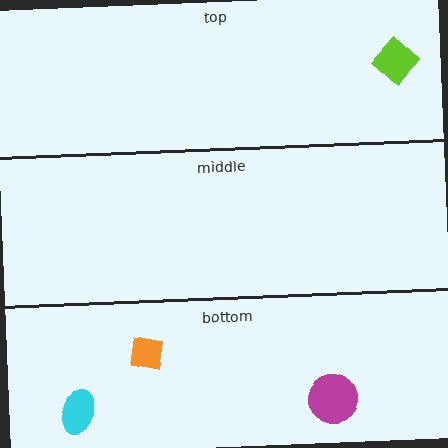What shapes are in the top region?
The lime diamond.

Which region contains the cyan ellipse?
The bottom region.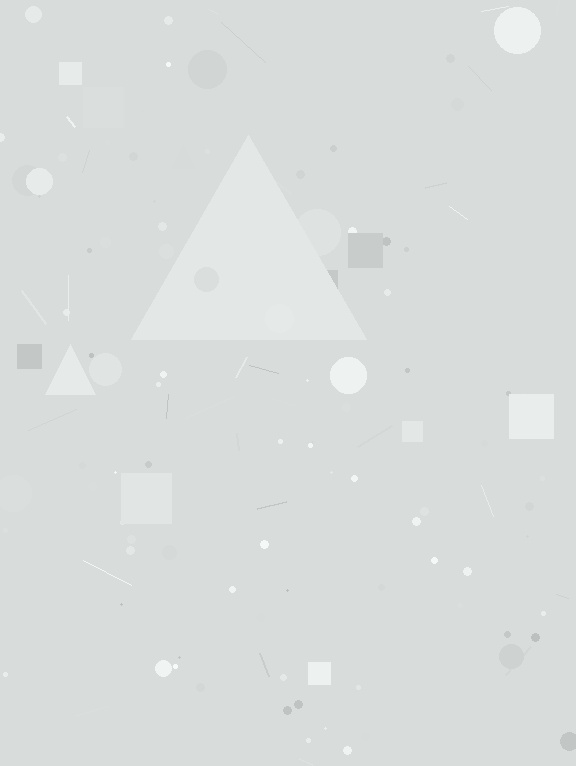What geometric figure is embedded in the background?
A triangle is embedded in the background.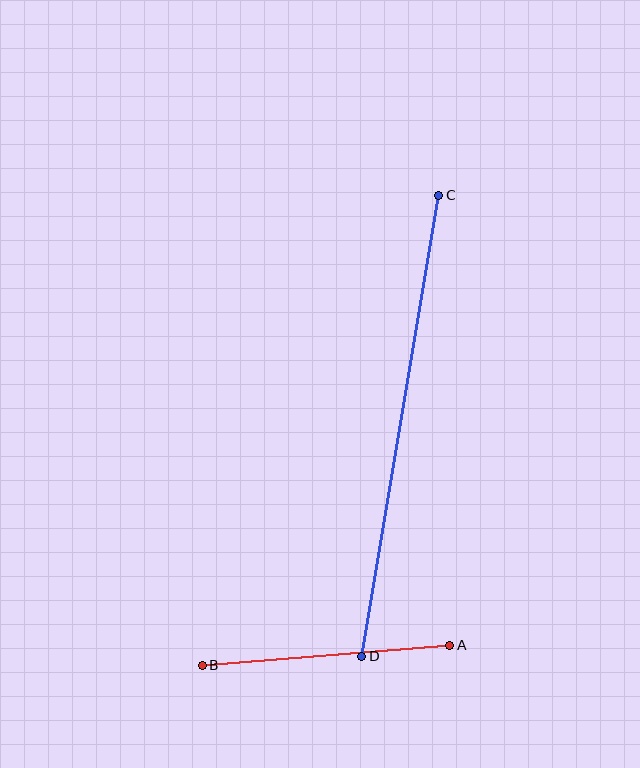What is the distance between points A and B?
The distance is approximately 248 pixels.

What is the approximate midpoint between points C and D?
The midpoint is at approximately (400, 426) pixels.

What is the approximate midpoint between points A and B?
The midpoint is at approximately (326, 655) pixels.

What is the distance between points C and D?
The distance is approximately 468 pixels.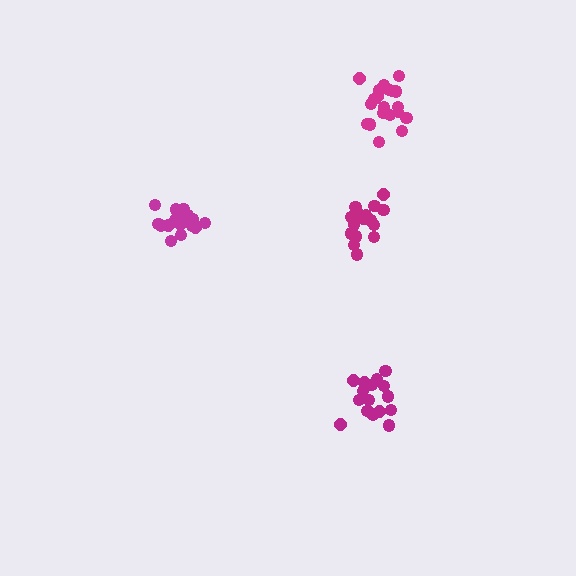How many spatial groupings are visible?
There are 4 spatial groupings.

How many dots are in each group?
Group 1: 17 dots, Group 2: 20 dots, Group 3: 17 dots, Group 4: 18 dots (72 total).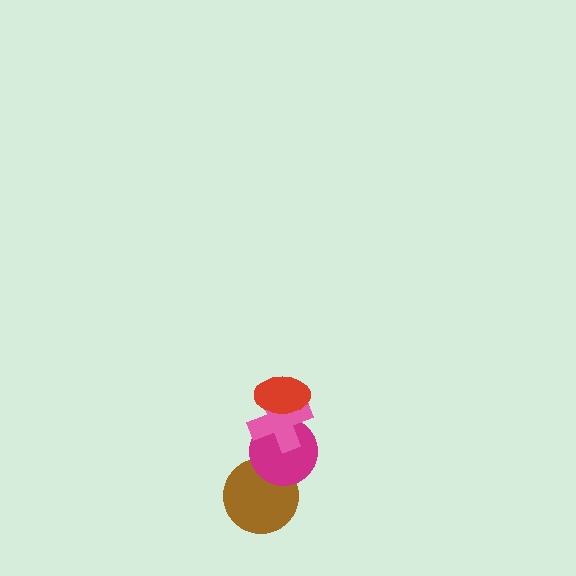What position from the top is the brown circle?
The brown circle is 4th from the top.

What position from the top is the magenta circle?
The magenta circle is 3rd from the top.